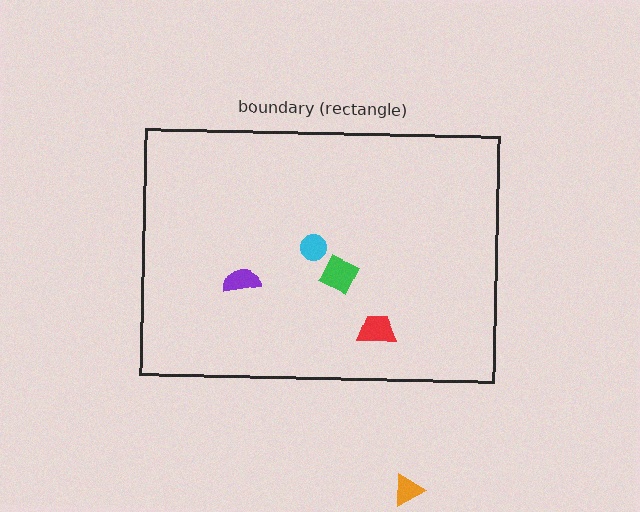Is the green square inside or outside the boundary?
Inside.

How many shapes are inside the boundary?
4 inside, 1 outside.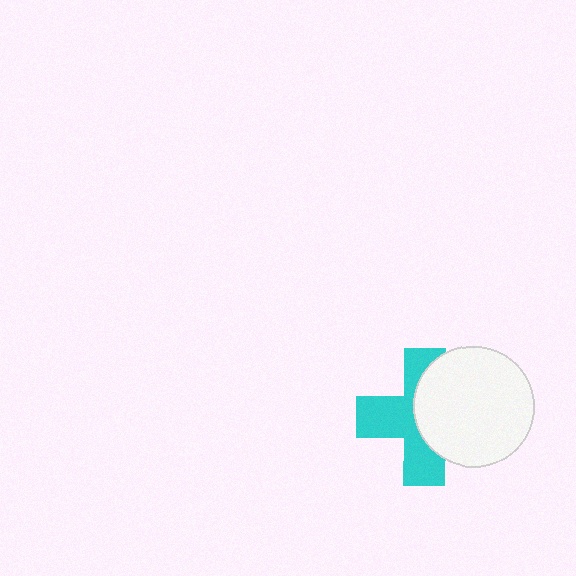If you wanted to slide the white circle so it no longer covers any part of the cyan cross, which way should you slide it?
Slide it right — that is the most direct way to separate the two shapes.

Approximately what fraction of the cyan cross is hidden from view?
Roughly 46% of the cyan cross is hidden behind the white circle.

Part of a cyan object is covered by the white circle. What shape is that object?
It is a cross.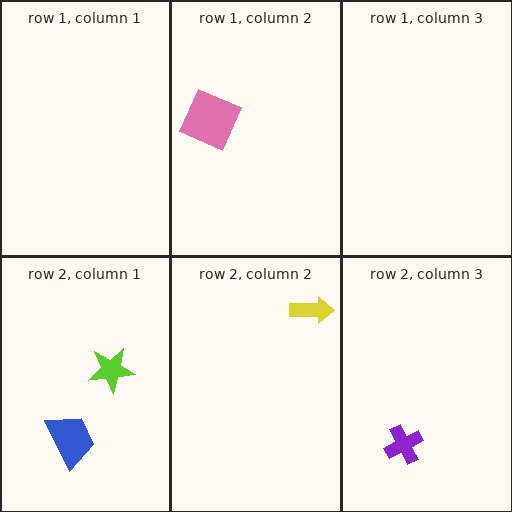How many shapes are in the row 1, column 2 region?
1.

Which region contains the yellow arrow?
The row 2, column 2 region.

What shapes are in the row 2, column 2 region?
The yellow arrow.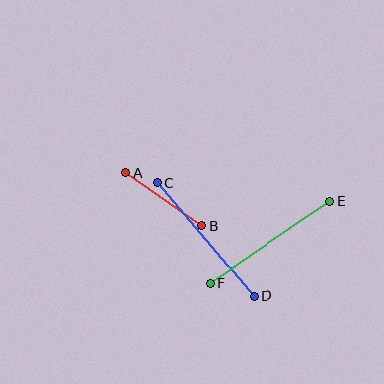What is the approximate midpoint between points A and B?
The midpoint is at approximately (164, 199) pixels.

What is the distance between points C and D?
The distance is approximately 149 pixels.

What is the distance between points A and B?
The distance is approximately 93 pixels.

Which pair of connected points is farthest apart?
Points C and D are farthest apart.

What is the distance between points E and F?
The distance is approximately 145 pixels.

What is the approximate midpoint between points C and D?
The midpoint is at approximately (206, 239) pixels.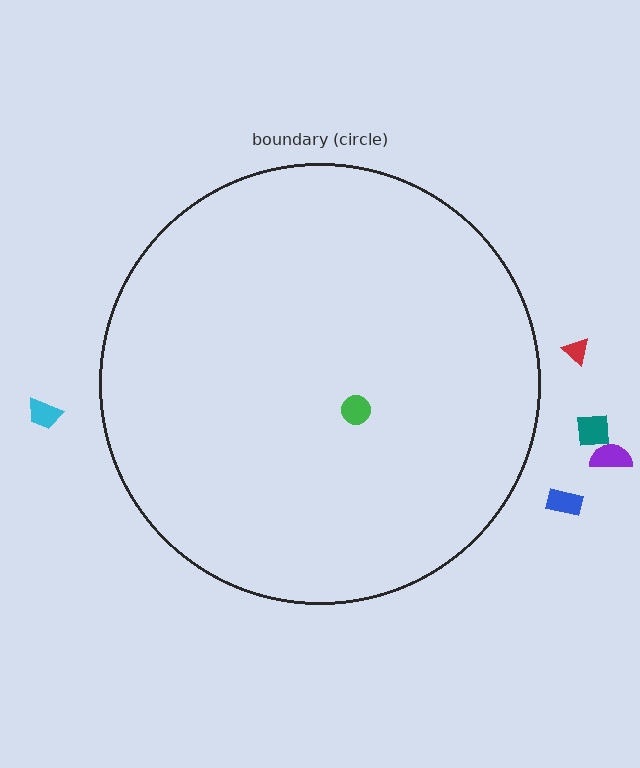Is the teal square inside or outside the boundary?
Outside.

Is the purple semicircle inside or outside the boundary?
Outside.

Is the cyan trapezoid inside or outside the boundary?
Outside.